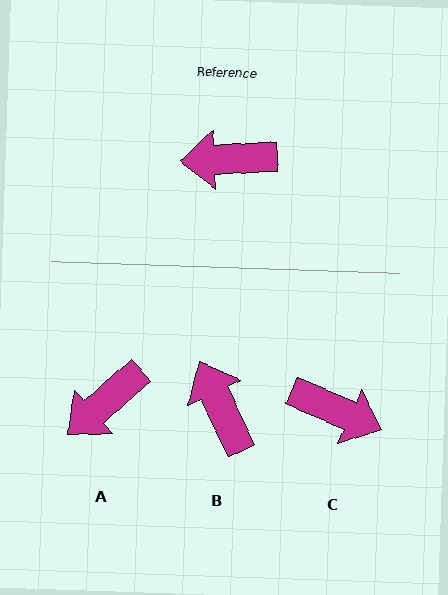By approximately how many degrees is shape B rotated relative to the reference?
Approximately 67 degrees clockwise.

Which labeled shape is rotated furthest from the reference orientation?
C, about 153 degrees away.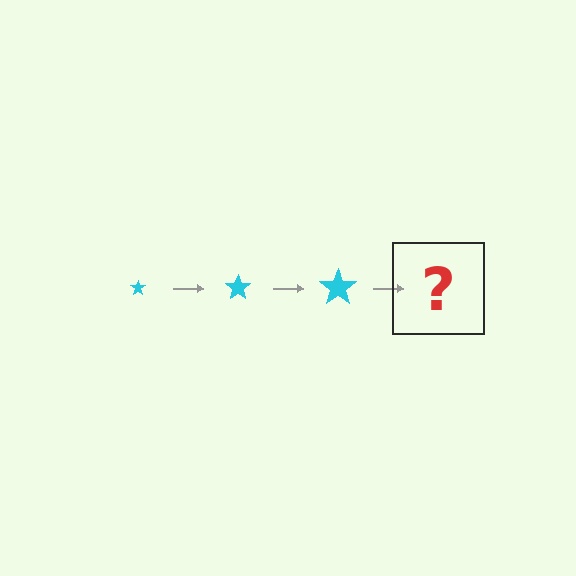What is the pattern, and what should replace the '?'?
The pattern is that the star gets progressively larger each step. The '?' should be a cyan star, larger than the previous one.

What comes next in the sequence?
The next element should be a cyan star, larger than the previous one.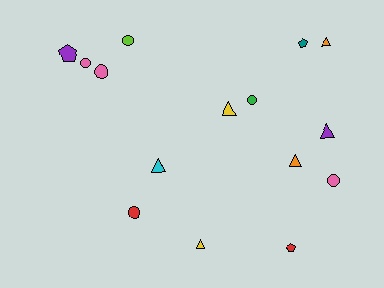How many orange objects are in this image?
There are 2 orange objects.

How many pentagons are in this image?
There are 3 pentagons.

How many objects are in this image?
There are 15 objects.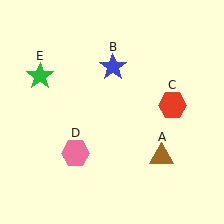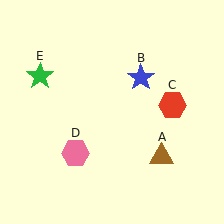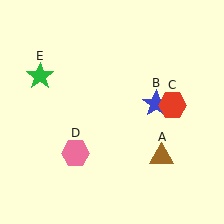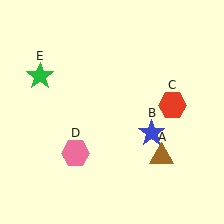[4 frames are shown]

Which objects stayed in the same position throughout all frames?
Brown triangle (object A) and red hexagon (object C) and pink hexagon (object D) and green star (object E) remained stationary.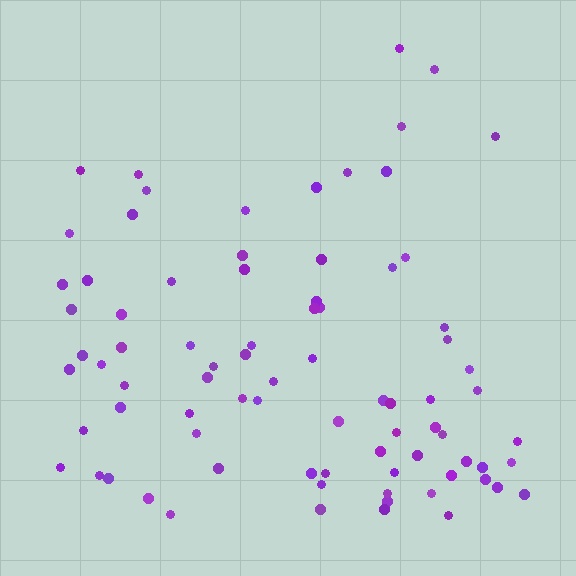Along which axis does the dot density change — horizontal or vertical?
Vertical.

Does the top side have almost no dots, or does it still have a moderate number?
Still a moderate number, just noticeably fewer than the bottom.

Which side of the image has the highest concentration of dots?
The bottom.